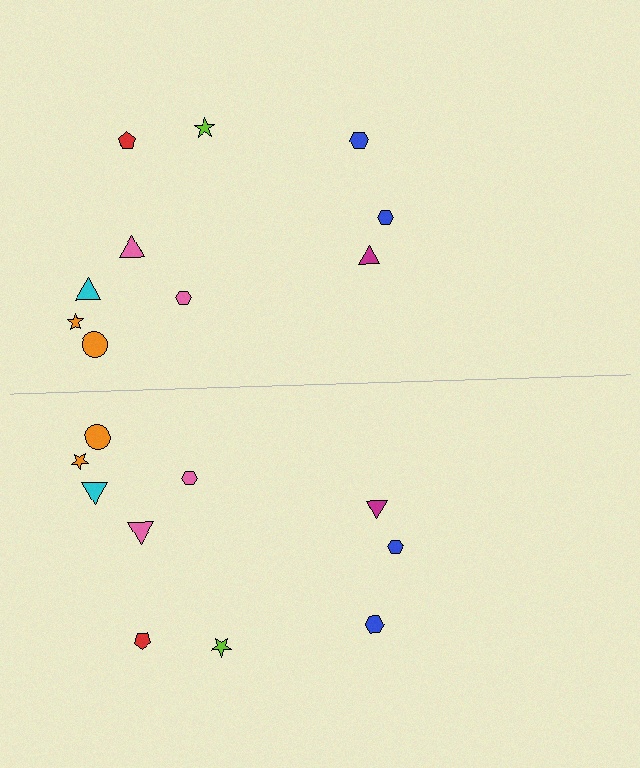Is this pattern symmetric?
Yes, this pattern has bilateral (reflection) symmetry.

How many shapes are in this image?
There are 20 shapes in this image.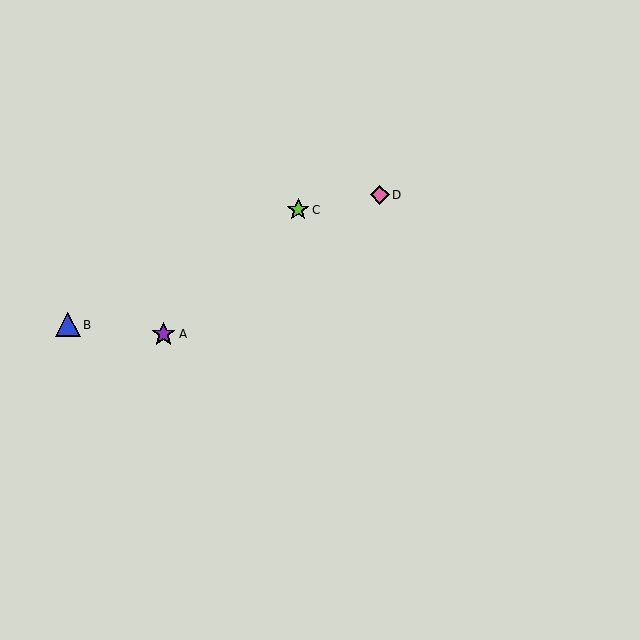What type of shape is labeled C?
Shape C is a lime star.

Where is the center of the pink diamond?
The center of the pink diamond is at (380, 195).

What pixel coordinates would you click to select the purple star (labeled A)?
Click at (164, 334) to select the purple star A.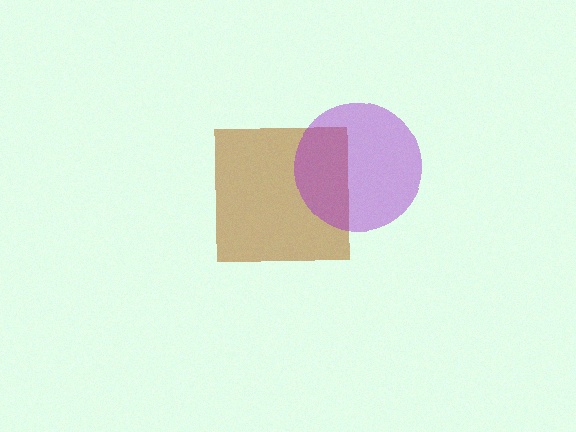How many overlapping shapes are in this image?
There are 2 overlapping shapes in the image.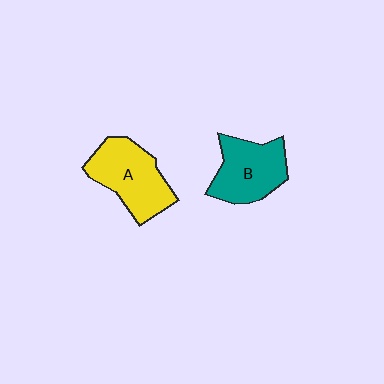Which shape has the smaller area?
Shape B (teal).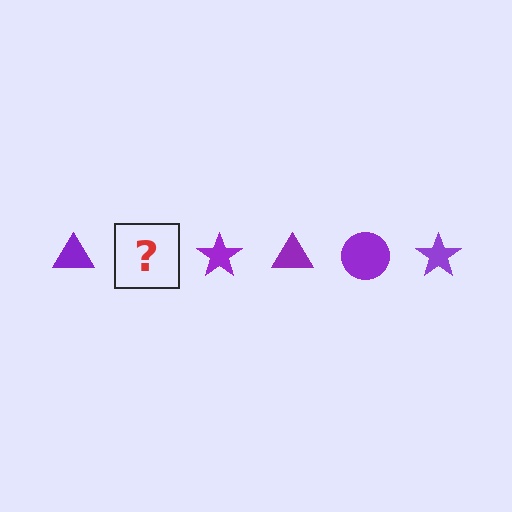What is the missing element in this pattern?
The missing element is a purple circle.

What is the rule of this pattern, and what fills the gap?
The rule is that the pattern cycles through triangle, circle, star shapes in purple. The gap should be filled with a purple circle.